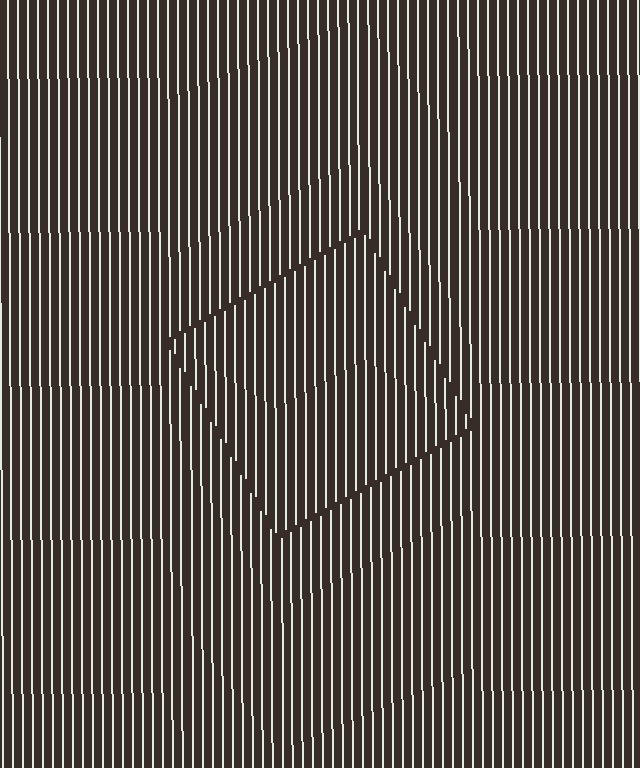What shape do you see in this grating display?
An illusory square. The interior of the shape contains the same grating, shifted by half a period — the contour is defined by the phase discontinuity where line-ends from the inner and outer gratings abut.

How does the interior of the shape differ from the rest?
The interior of the shape contains the same grating, shifted by half a period — the contour is defined by the phase discontinuity where line-ends from the inner and outer gratings abut.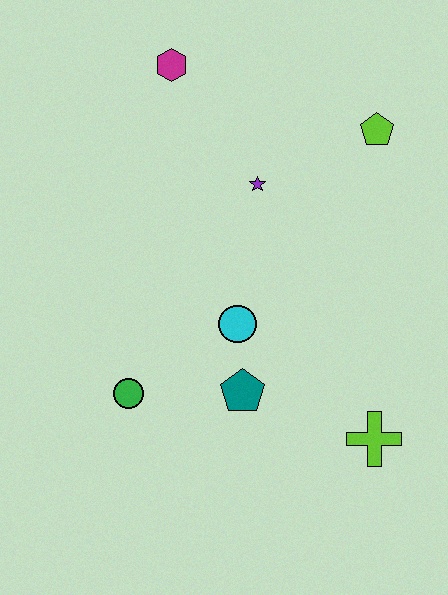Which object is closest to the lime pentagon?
The purple star is closest to the lime pentagon.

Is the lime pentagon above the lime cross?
Yes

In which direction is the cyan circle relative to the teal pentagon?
The cyan circle is above the teal pentagon.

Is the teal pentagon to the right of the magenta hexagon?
Yes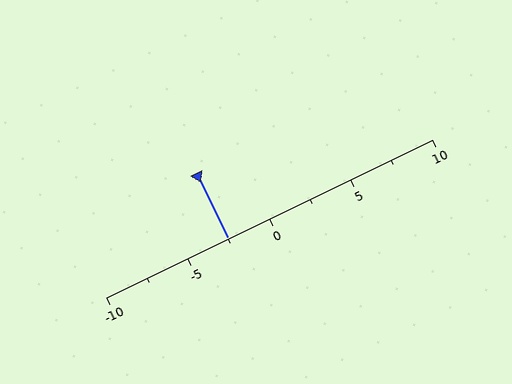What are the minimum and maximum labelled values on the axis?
The axis runs from -10 to 10.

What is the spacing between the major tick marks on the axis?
The major ticks are spaced 5 apart.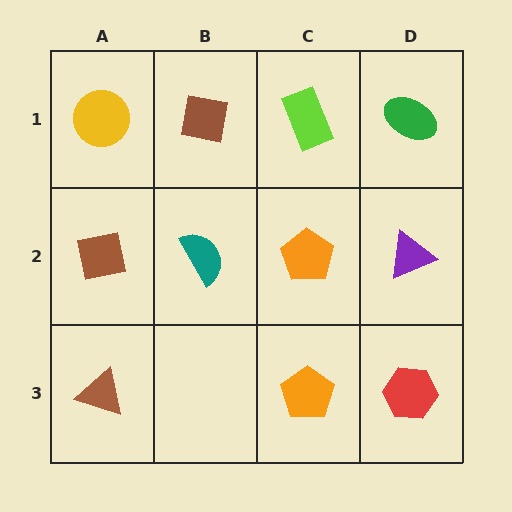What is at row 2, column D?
A purple triangle.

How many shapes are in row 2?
4 shapes.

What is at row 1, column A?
A yellow circle.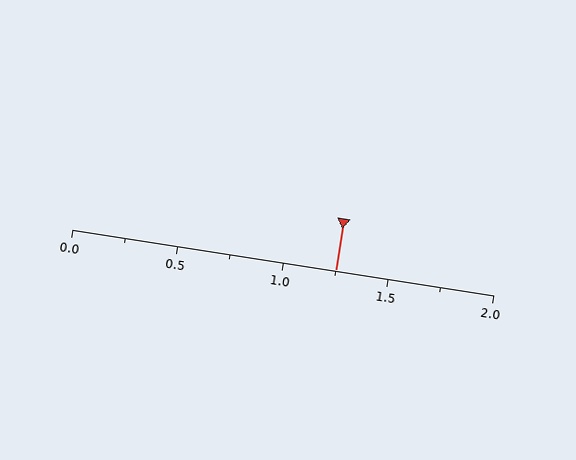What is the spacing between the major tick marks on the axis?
The major ticks are spaced 0.5 apart.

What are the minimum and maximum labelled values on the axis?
The axis runs from 0.0 to 2.0.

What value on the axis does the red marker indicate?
The marker indicates approximately 1.25.